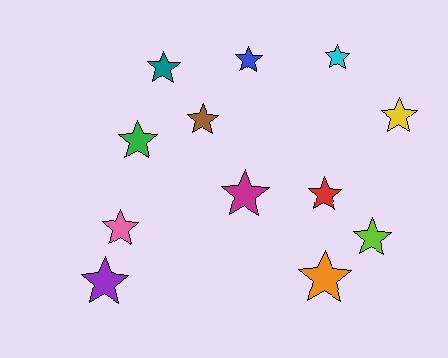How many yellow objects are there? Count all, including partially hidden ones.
There is 1 yellow object.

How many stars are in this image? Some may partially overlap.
There are 12 stars.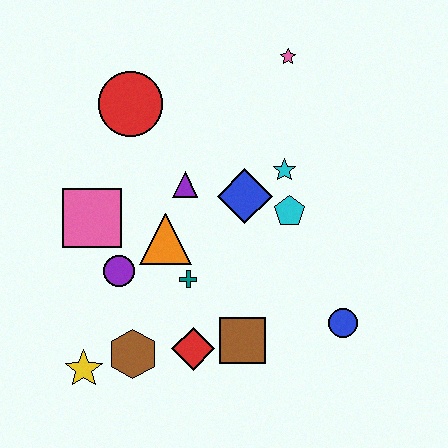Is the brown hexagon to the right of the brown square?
No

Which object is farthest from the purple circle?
The pink star is farthest from the purple circle.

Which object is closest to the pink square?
The purple circle is closest to the pink square.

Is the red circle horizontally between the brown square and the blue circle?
No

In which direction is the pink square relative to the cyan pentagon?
The pink square is to the left of the cyan pentagon.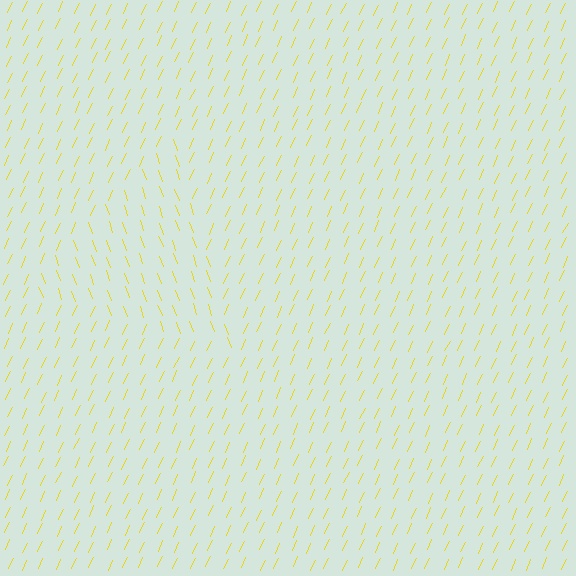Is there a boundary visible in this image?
Yes, there is a texture boundary formed by a change in line orientation.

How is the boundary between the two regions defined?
The boundary is defined purely by a change in line orientation (approximately 45 degrees difference). All lines are the same color and thickness.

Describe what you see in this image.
The image is filled with small yellow line segments. A triangle region in the image has lines oriented differently from the surrounding lines, creating a visible texture boundary.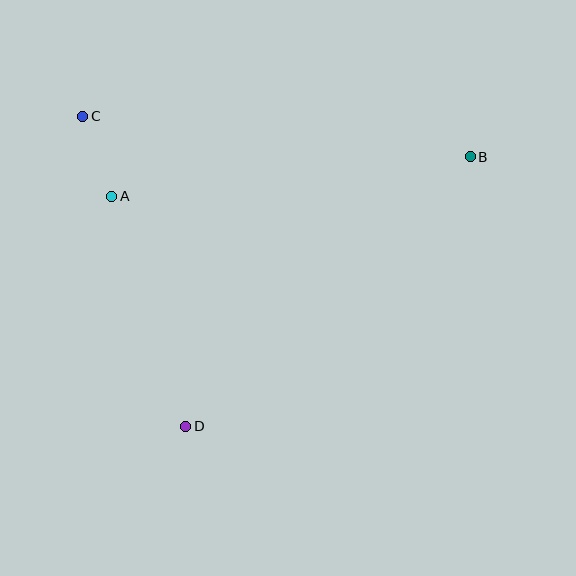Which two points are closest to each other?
Points A and C are closest to each other.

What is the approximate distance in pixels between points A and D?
The distance between A and D is approximately 242 pixels.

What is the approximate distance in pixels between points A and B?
The distance between A and B is approximately 361 pixels.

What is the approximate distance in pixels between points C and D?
The distance between C and D is approximately 327 pixels.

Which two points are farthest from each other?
Points B and D are farthest from each other.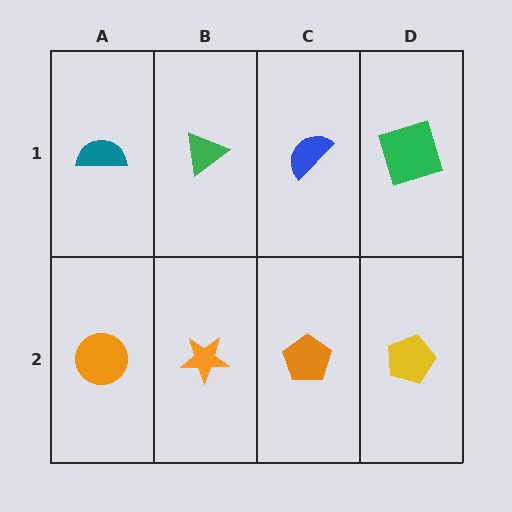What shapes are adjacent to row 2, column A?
A teal semicircle (row 1, column A), an orange star (row 2, column B).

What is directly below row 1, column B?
An orange star.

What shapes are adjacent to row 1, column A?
An orange circle (row 2, column A), a green triangle (row 1, column B).